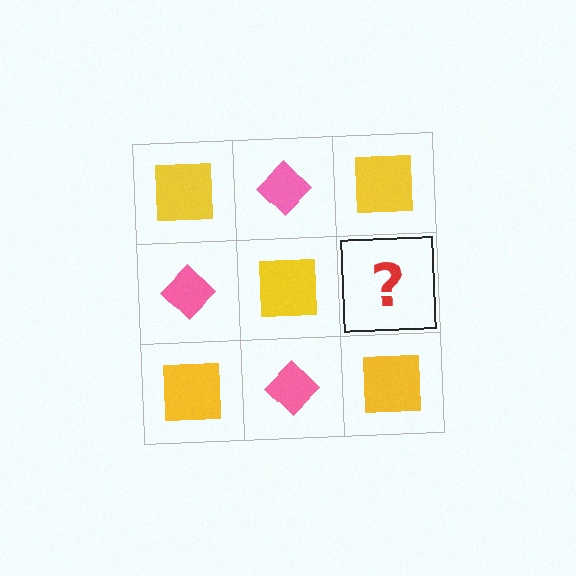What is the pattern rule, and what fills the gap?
The rule is that it alternates yellow square and pink diamond in a checkerboard pattern. The gap should be filled with a pink diamond.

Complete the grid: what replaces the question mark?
The question mark should be replaced with a pink diamond.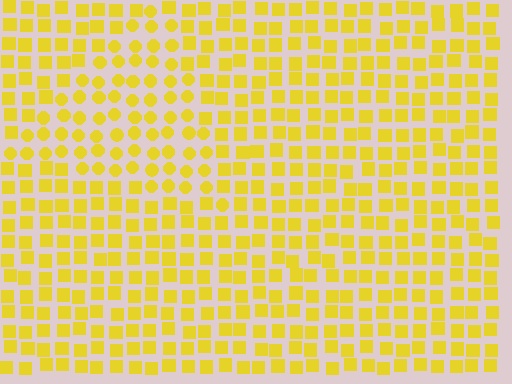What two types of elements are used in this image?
The image uses circles inside the triangle region and squares outside it.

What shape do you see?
I see a triangle.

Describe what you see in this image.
The image is filled with small yellow elements arranged in a uniform grid. A triangle-shaped region contains circles, while the surrounding area contains squares. The boundary is defined purely by the change in element shape.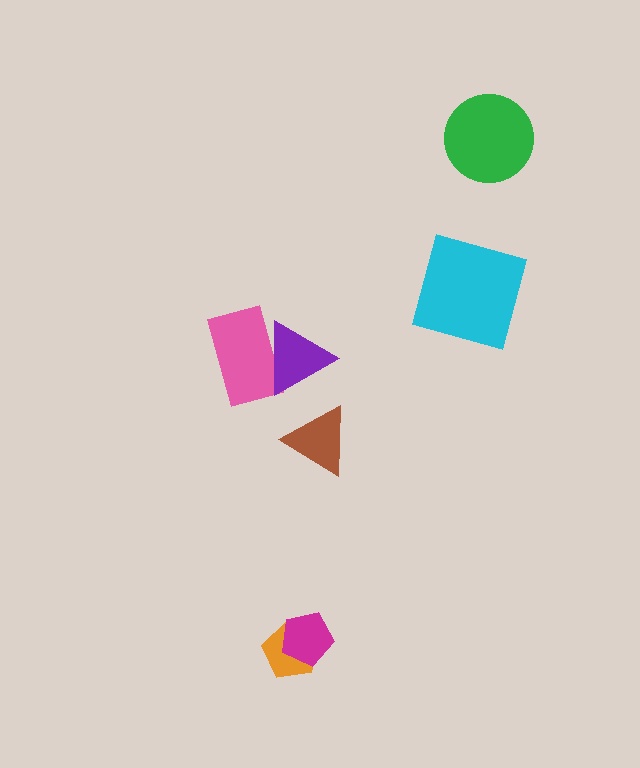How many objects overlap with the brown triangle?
0 objects overlap with the brown triangle.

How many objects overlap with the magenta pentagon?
1 object overlaps with the magenta pentagon.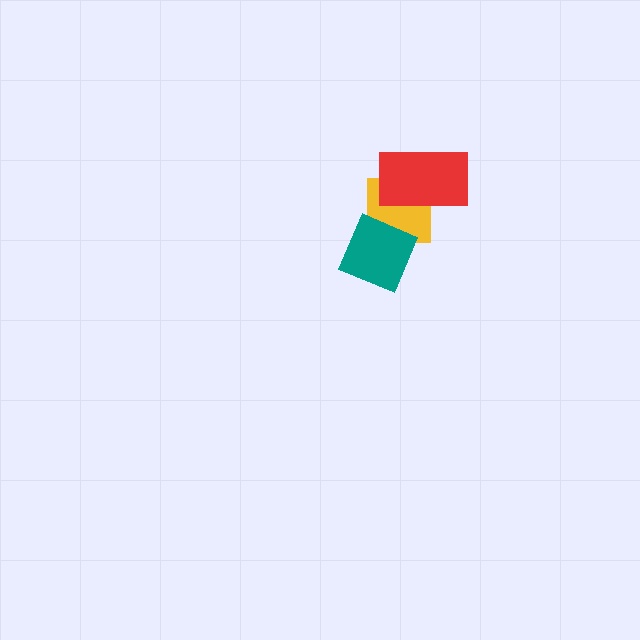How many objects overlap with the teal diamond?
1 object overlaps with the teal diamond.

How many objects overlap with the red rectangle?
1 object overlaps with the red rectangle.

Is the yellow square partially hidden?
Yes, it is partially covered by another shape.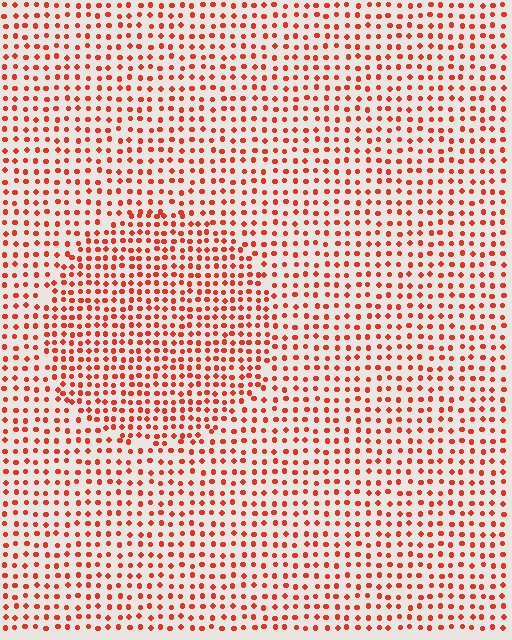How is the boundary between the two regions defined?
The boundary is defined by a change in element density (approximately 1.5x ratio). All elements are the same color, size, and shape.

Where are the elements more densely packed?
The elements are more densely packed inside the circle boundary.